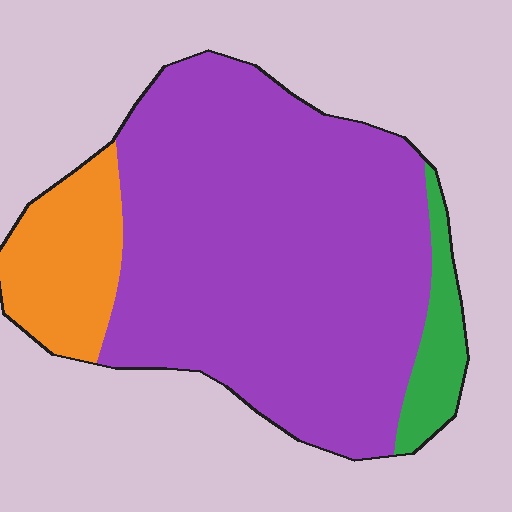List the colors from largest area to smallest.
From largest to smallest: purple, orange, green.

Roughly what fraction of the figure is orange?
Orange takes up about one sixth (1/6) of the figure.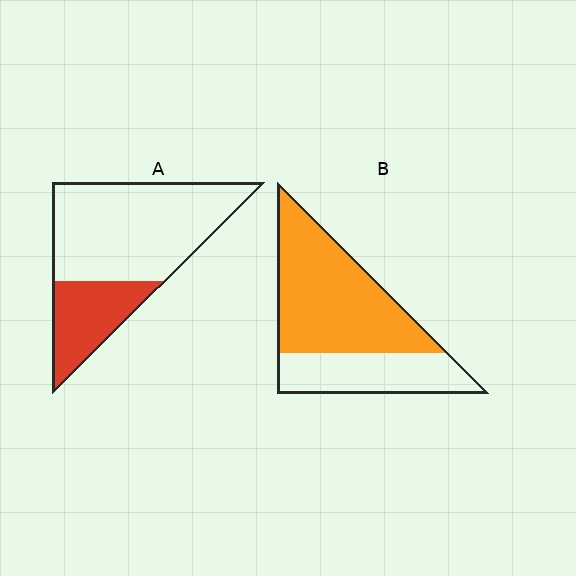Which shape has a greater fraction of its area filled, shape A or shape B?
Shape B.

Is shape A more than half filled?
No.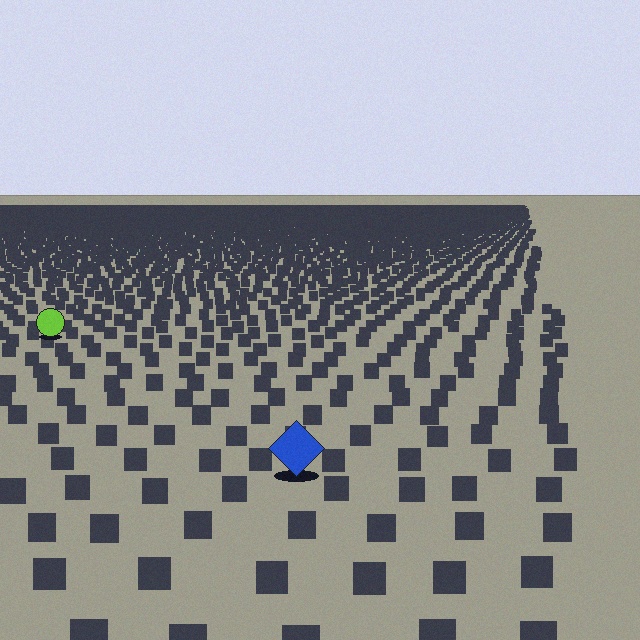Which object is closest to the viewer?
The blue diamond is closest. The texture marks near it are larger and more spread out.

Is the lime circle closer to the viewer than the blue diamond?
No. The blue diamond is closer — you can tell from the texture gradient: the ground texture is coarser near it.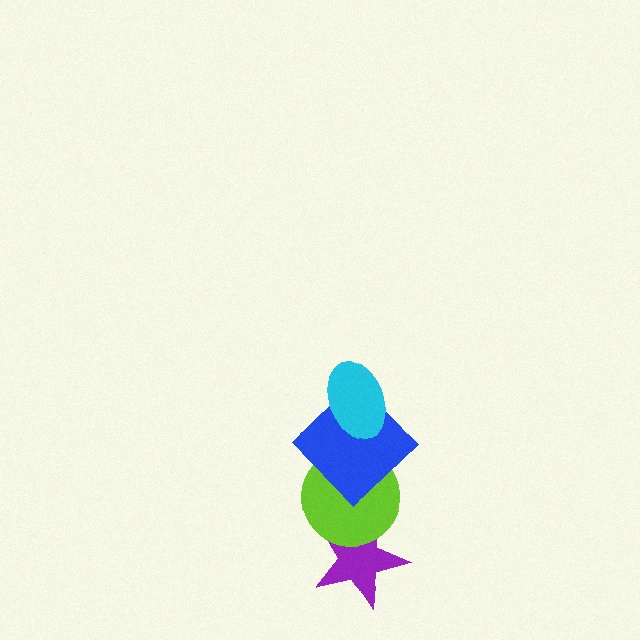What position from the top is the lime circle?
The lime circle is 3rd from the top.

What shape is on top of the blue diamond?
The cyan ellipse is on top of the blue diamond.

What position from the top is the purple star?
The purple star is 4th from the top.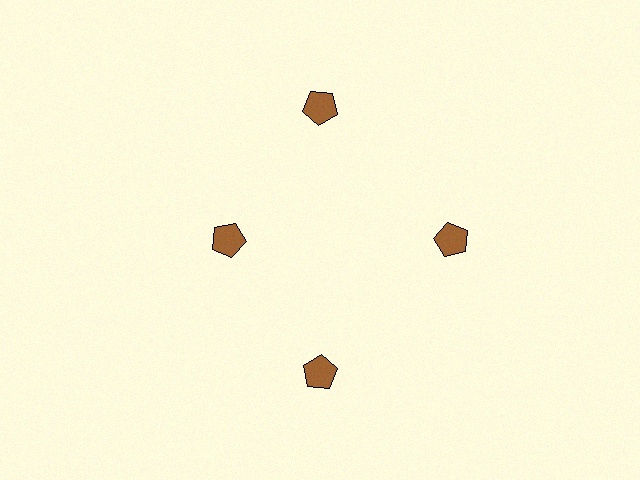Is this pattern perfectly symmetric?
No. The 4 brown pentagons are arranged in a ring, but one element near the 9 o'clock position is pulled inward toward the center, breaking the 4-fold rotational symmetry.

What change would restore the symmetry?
The symmetry would be restored by moving it outward, back onto the ring so that all 4 pentagons sit at equal angles and equal distance from the center.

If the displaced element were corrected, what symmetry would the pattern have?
It would have 4-fold rotational symmetry — the pattern would map onto itself every 90 degrees.